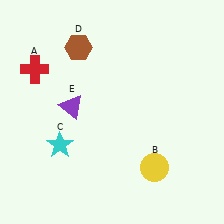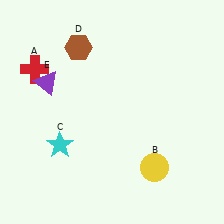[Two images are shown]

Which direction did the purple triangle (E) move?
The purple triangle (E) moved left.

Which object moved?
The purple triangle (E) moved left.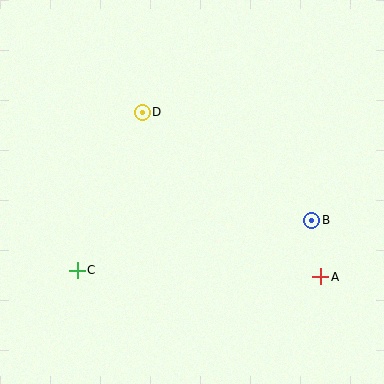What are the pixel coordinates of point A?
Point A is at (321, 277).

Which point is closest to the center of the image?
Point D at (142, 112) is closest to the center.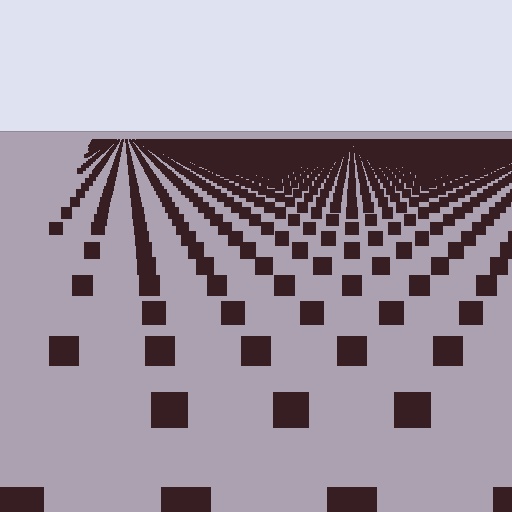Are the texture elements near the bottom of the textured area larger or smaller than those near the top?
Larger. Near the bottom, elements are closer to the viewer and appear at a bigger on-screen size.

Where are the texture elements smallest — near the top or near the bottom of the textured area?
Near the top.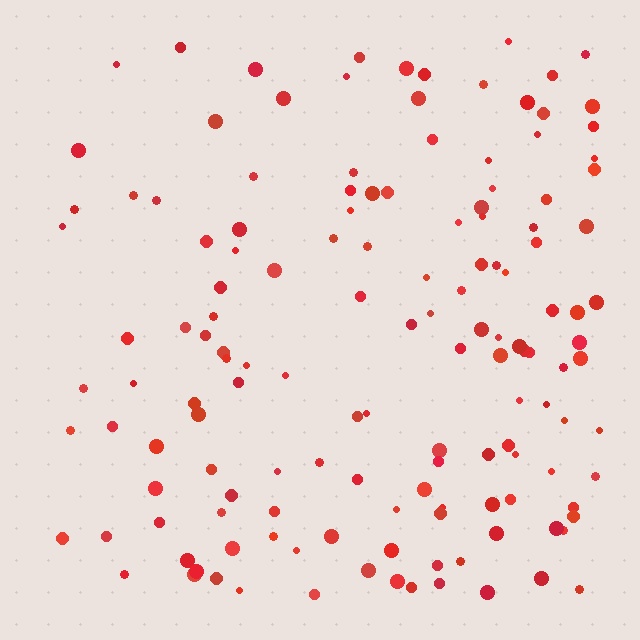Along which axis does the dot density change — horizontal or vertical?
Horizontal.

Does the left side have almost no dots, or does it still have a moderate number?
Still a moderate number, just noticeably fewer than the right.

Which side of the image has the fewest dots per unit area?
The left.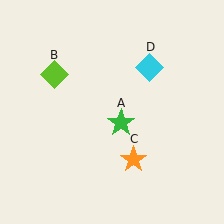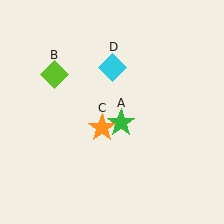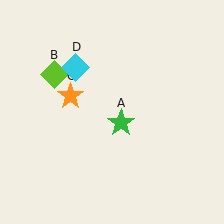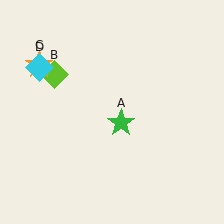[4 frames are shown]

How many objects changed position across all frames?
2 objects changed position: orange star (object C), cyan diamond (object D).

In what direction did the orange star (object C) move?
The orange star (object C) moved up and to the left.